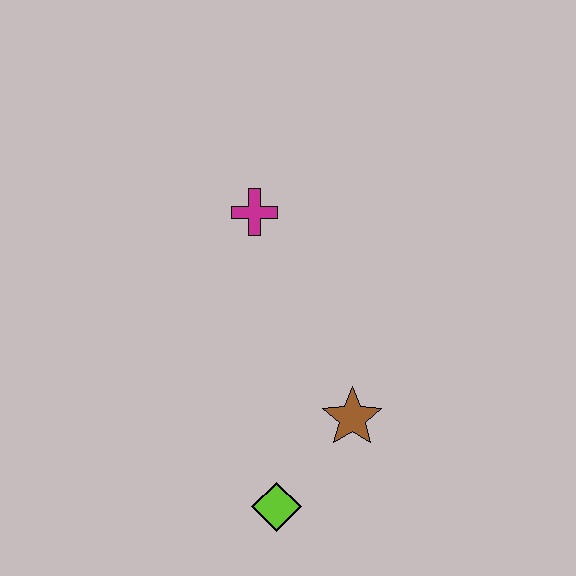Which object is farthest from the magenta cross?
The lime diamond is farthest from the magenta cross.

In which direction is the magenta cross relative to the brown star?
The magenta cross is above the brown star.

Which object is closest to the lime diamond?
The brown star is closest to the lime diamond.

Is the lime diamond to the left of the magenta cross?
No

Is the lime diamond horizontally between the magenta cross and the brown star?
Yes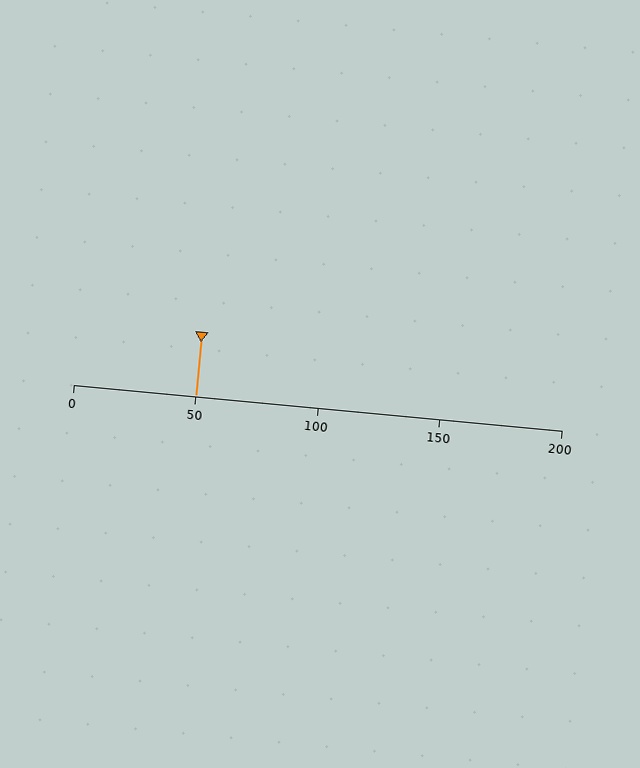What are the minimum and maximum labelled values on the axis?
The axis runs from 0 to 200.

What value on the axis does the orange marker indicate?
The marker indicates approximately 50.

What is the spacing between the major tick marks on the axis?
The major ticks are spaced 50 apart.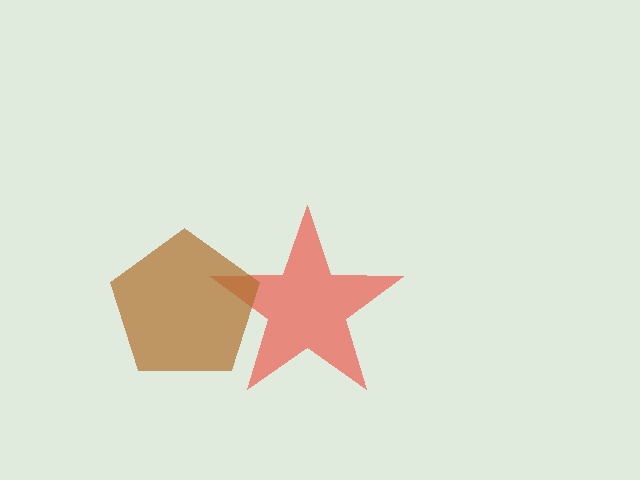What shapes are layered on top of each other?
The layered shapes are: a red star, a brown pentagon.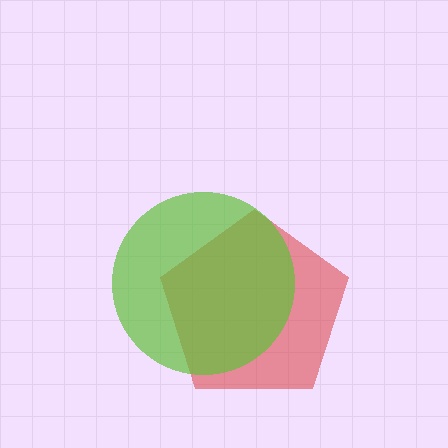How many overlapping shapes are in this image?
There are 2 overlapping shapes in the image.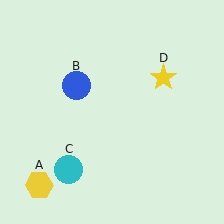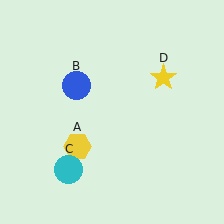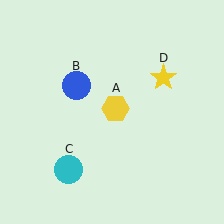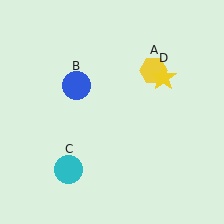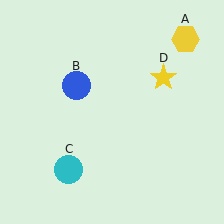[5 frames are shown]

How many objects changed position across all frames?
1 object changed position: yellow hexagon (object A).